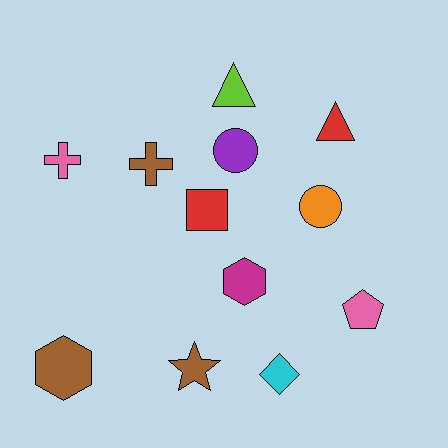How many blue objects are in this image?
There are no blue objects.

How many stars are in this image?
There is 1 star.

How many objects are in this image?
There are 12 objects.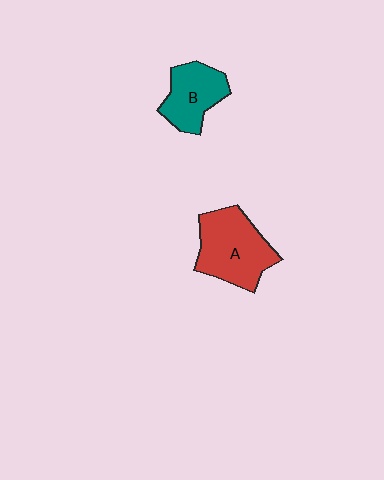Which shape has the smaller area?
Shape B (teal).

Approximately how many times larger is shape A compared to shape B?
Approximately 1.4 times.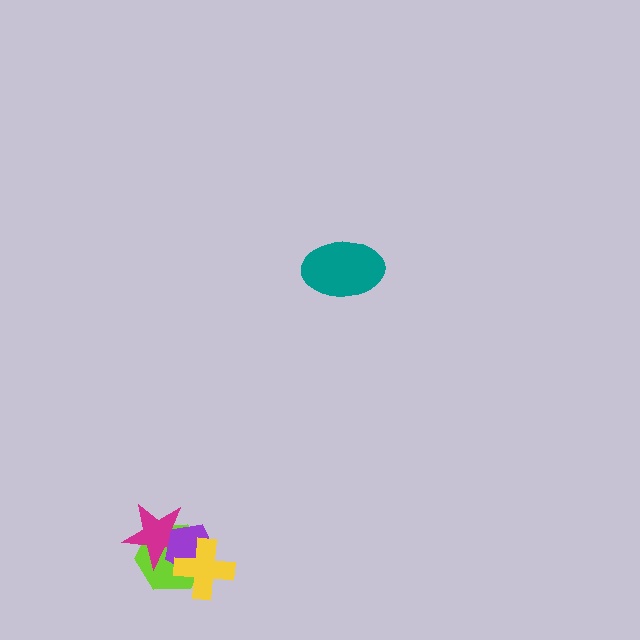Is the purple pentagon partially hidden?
Yes, it is partially covered by another shape.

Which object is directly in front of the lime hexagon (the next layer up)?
The magenta star is directly in front of the lime hexagon.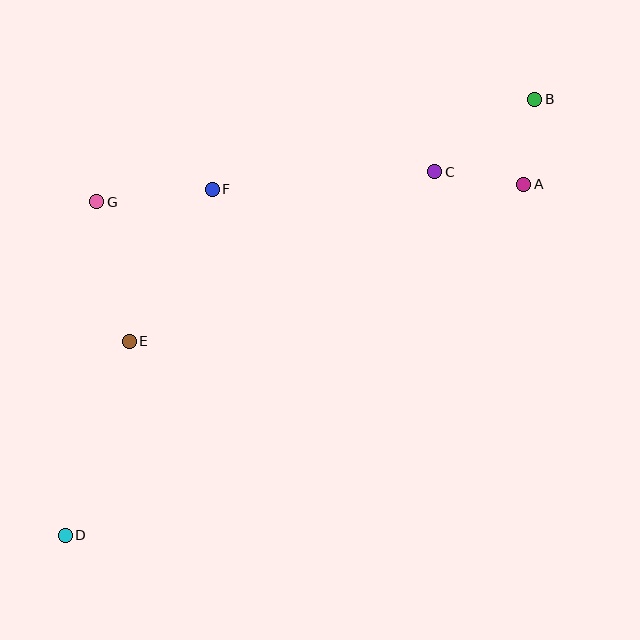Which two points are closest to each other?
Points A and B are closest to each other.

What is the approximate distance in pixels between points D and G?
The distance between D and G is approximately 335 pixels.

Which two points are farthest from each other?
Points B and D are farthest from each other.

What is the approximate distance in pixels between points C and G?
The distance between C and G is approximately 339 pixels.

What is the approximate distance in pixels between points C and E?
The distance between C and E is approximately 349 pixels.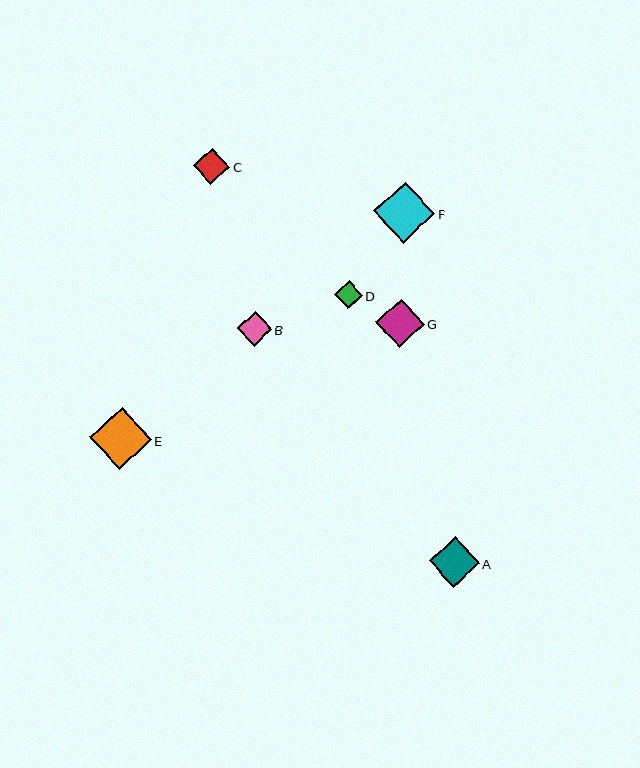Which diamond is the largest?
Diamond E is the largest with a size of approximately 62 pixels.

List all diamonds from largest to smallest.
From largest to smallest: E, F, A, G, C, B, D.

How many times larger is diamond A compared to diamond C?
Diamond A is approximately 1.4 times the size of diamond C.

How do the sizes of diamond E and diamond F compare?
Diamond E and diamond F are approximately the same size.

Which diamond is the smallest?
Diamond D is the smallest with a size of approximately 28 pixels.